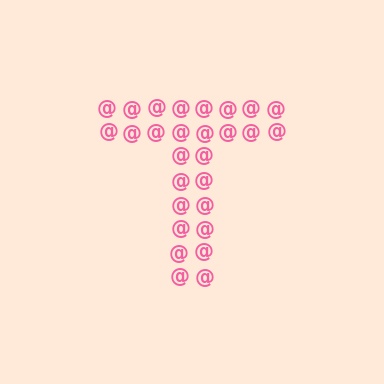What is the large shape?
The large shape is the letter T.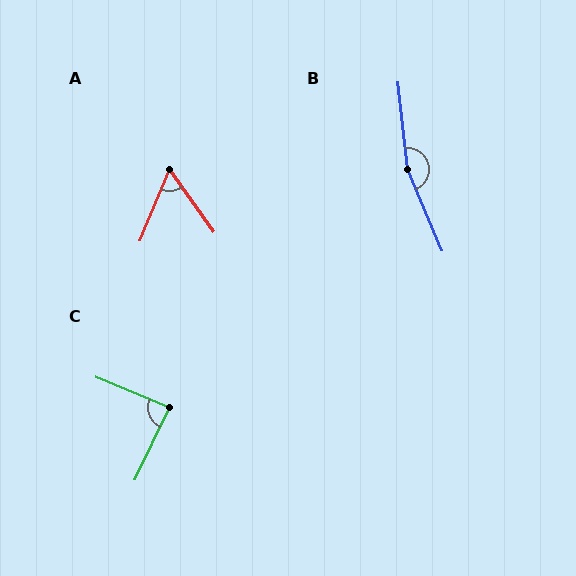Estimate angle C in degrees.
Approximately 87 degrees.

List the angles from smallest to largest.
A (58°), C (87°), B (163°).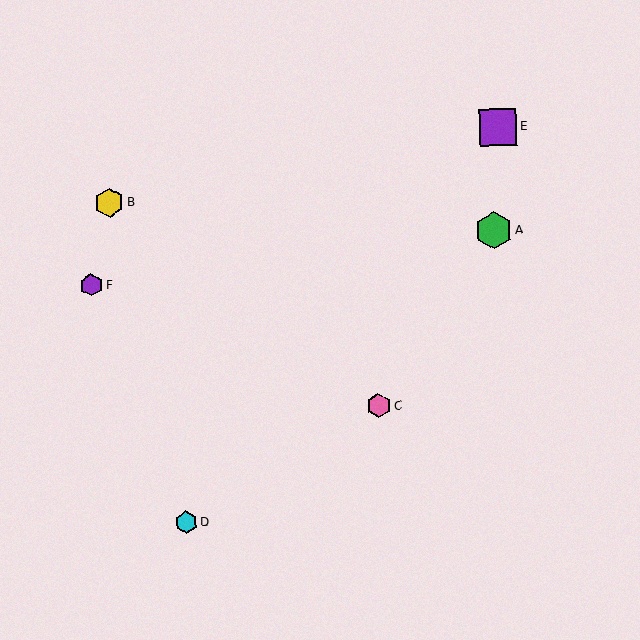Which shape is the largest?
The purple square (labeled E) is the largest.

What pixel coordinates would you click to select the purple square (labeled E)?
Click at (498, 128) to select the purple square E.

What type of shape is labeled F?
Shape F is a purple hexagon.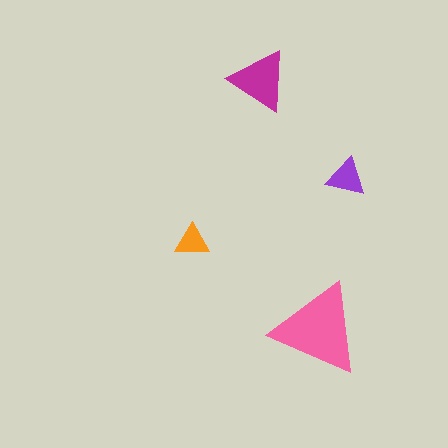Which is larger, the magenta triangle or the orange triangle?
The magenta one.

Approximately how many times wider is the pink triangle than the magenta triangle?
About 1.5 times wider.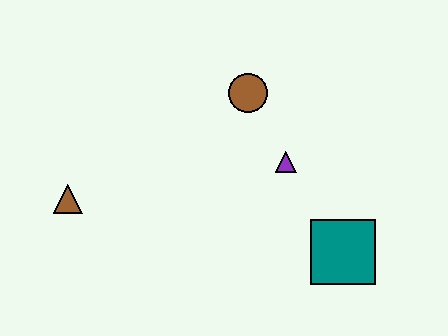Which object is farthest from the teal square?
The brown triangle is farthest from the teal square.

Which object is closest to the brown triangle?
The brown circle is closest to the brown triangle.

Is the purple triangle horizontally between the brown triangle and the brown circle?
No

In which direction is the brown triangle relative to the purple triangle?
The brown triangle is to the left of the purple triangle.